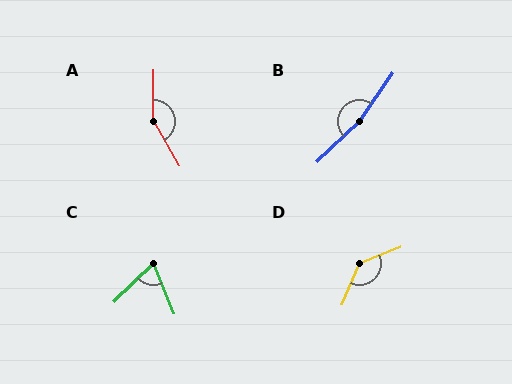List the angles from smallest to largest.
C (68°), D (136°), A (150°), B (168°).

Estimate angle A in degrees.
Approximately 150 degrees.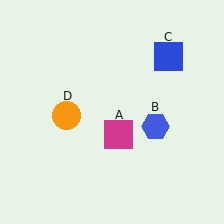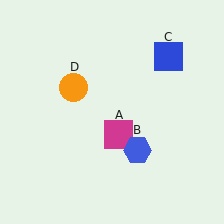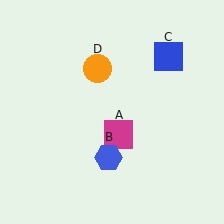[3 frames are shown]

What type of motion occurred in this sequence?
The blue hexagon (object B), orange circle (object D) rotated clockwise around the center of the scene.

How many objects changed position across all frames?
2 objects changed position: blue hexagon (object B), orange circle (object D).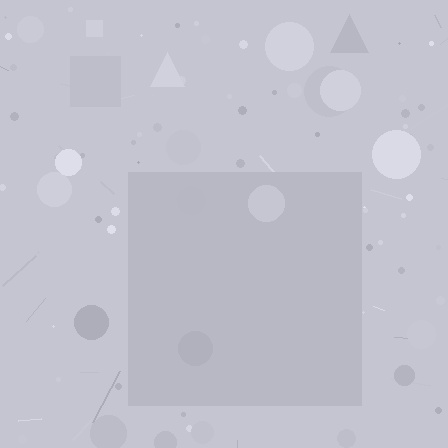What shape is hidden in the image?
A square is hidden in the image.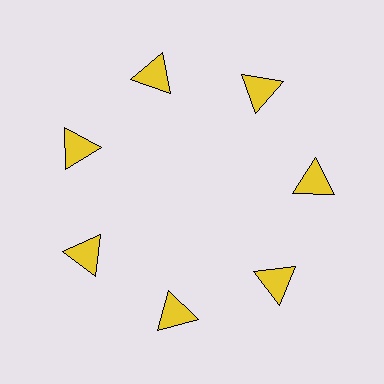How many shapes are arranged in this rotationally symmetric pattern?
There are 7 shapes, arranged in 7 groups of 1.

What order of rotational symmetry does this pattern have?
This pattern has 7-fold rotational symmetry.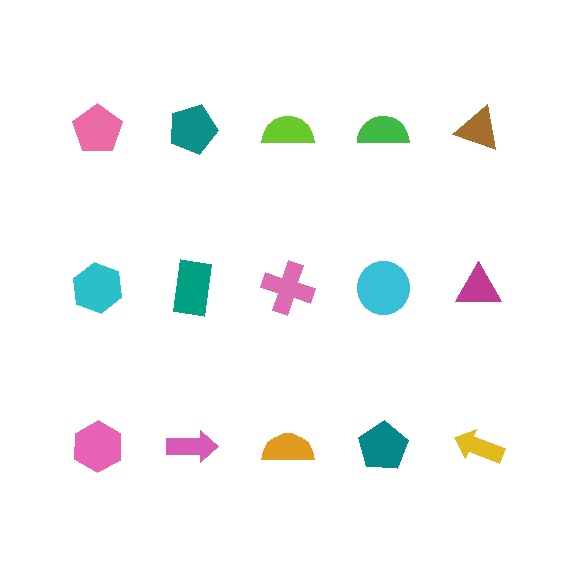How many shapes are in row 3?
5 shapes.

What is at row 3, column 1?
A pink hexagon.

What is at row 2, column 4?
A cyan circle.